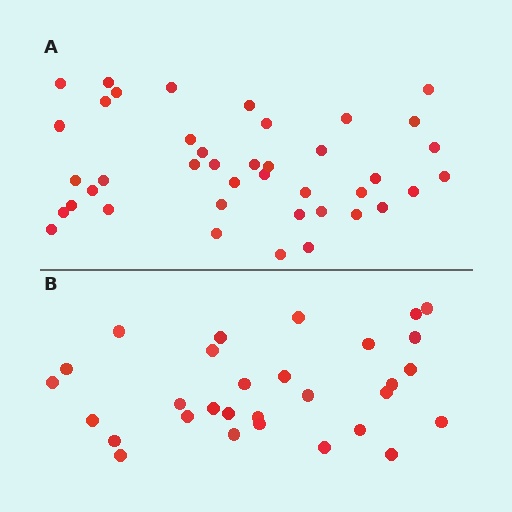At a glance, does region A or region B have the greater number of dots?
Region A (the top region) has more dots.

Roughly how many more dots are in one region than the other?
Region A has roughly 12 or so more dots than region B.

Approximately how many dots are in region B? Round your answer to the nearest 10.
About 30 dots.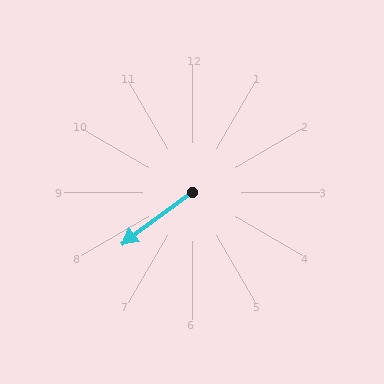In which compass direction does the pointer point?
Southwest.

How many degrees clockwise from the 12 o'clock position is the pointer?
Approximately 233 degrees.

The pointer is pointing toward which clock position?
Roughly 8 o'clock.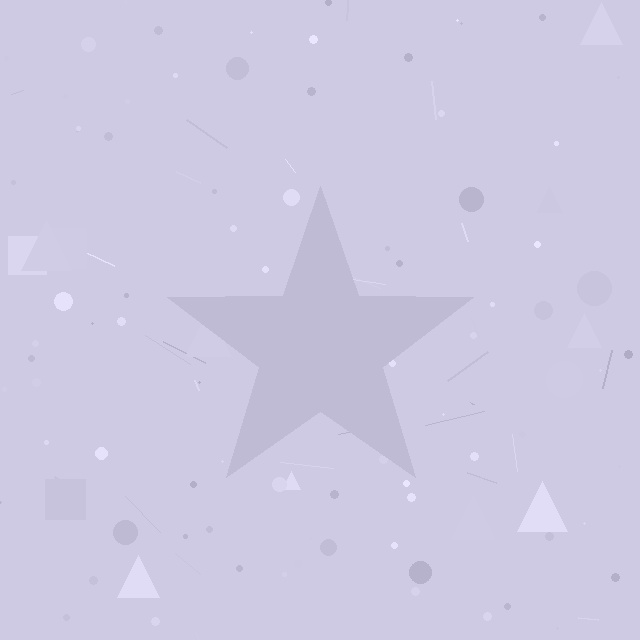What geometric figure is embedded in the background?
A star is embedded in the background.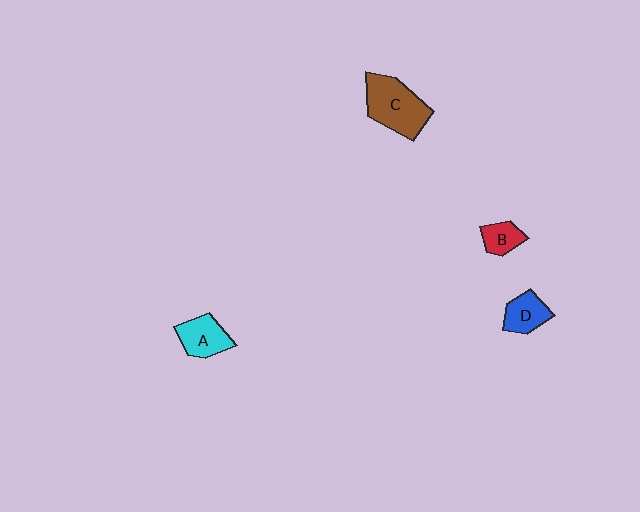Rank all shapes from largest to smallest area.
From largest to smallest: C (brown), A (cyan), D (blue), B (red).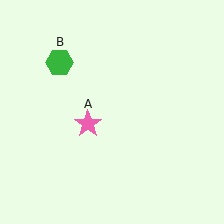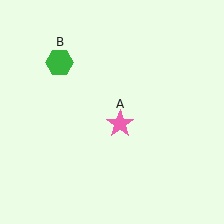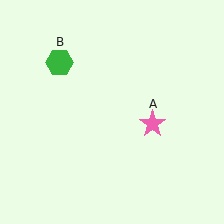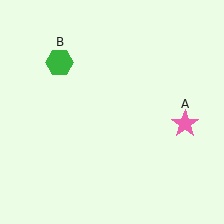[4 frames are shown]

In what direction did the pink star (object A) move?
The pink star (object A) moved right.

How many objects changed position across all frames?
1 object changed position: pink star (object A).